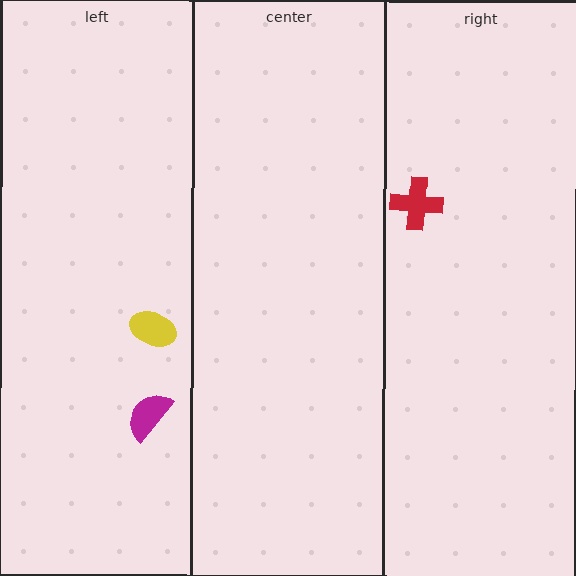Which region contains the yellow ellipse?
The left region.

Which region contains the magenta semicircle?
The left region.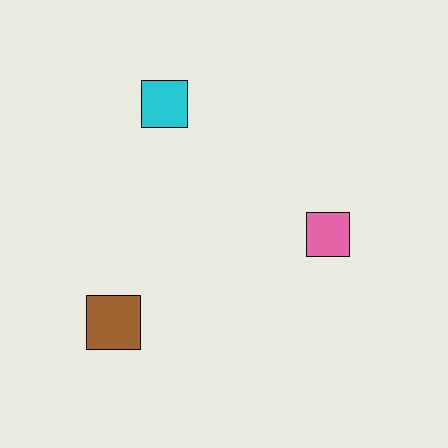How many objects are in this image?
There are 3 objects.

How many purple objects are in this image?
There are no purple objects.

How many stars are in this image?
There are no stars.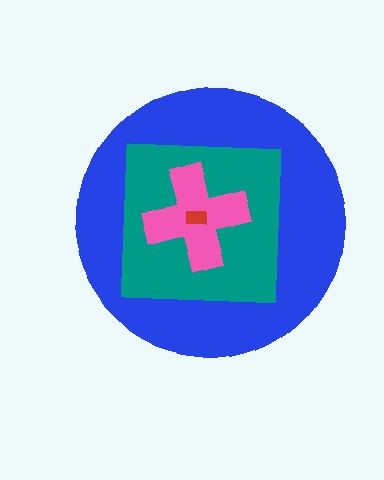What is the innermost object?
The red rectangle.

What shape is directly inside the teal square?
The pink cross.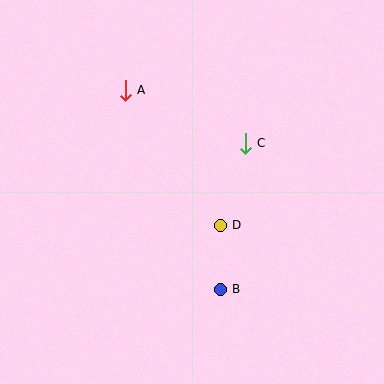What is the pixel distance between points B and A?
The distance between B and A is 221 pixels.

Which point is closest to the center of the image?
Point D at (220, 225) is closest to the center.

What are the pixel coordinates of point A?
Point A is at (125, 90).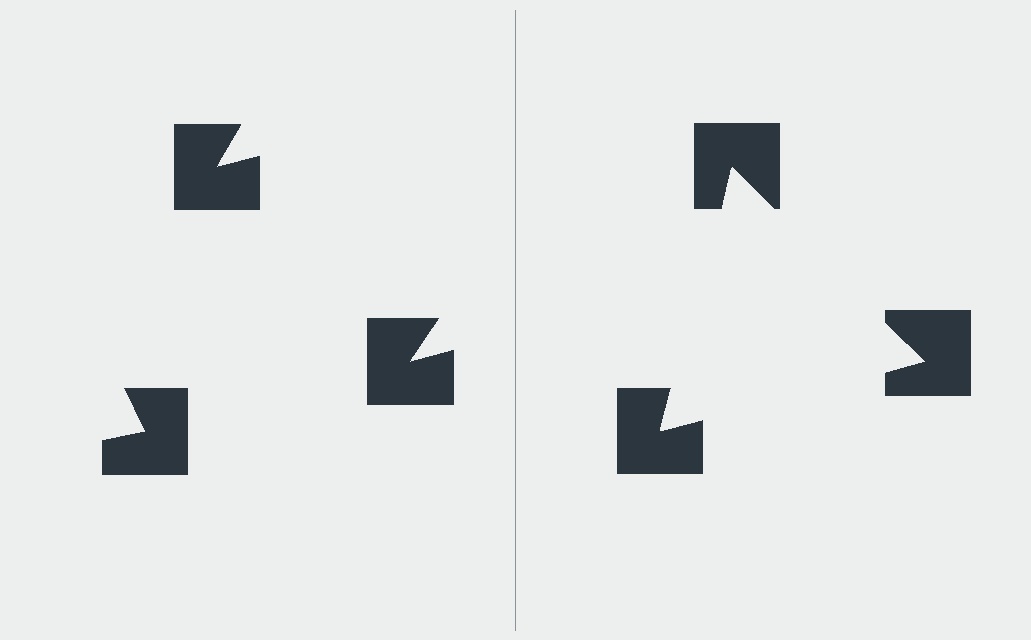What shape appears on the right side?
An illusory triangle.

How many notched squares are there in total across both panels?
6 — 3 on each side.